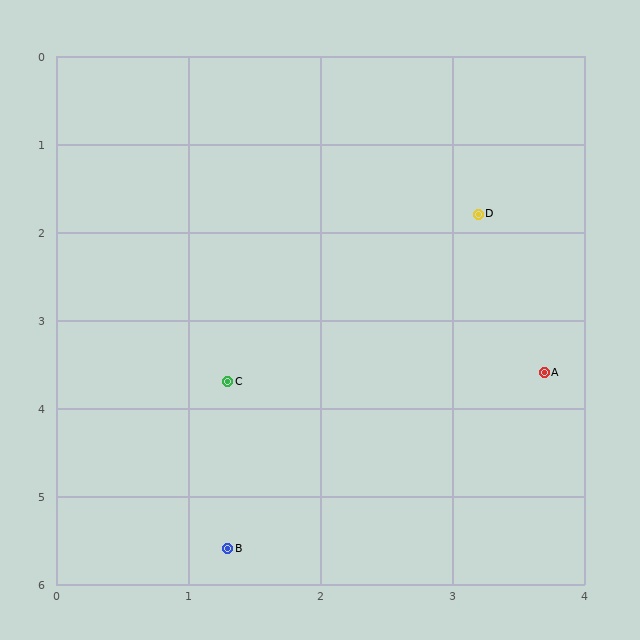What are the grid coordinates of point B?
Point B is at approximately (1.3, 5.6).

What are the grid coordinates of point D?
Point D is at approximately (3.2, 1.8).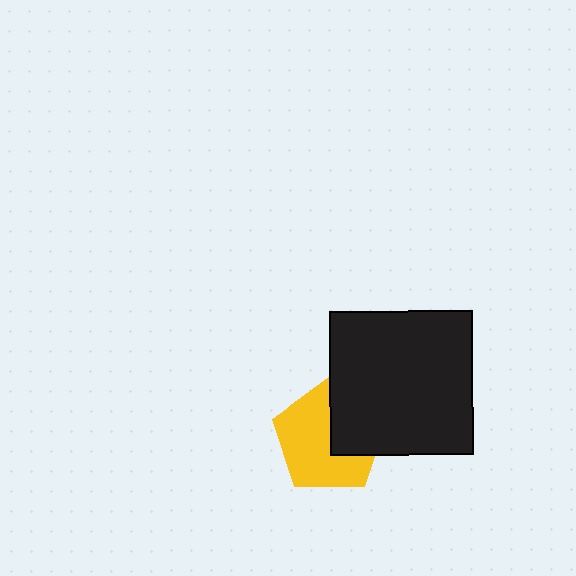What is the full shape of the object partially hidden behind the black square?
The partially hidden object is a yellow pentagon.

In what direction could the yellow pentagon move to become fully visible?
The yellow pentagon could move left. That would shift it out from behind the black square entirely.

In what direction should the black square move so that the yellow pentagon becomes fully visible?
The black square should move right. That is the shortest direction to clear the overlap and leave the yellow pentagon fully visible.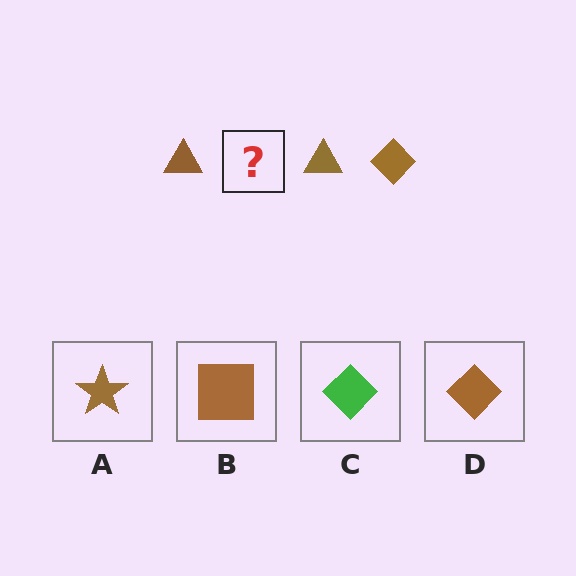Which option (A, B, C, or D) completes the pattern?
D.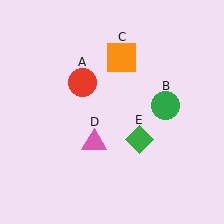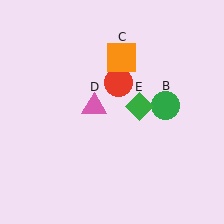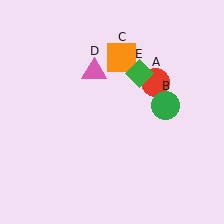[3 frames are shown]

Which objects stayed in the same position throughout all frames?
Green circle (object B) and orange square (object C) remained stationary.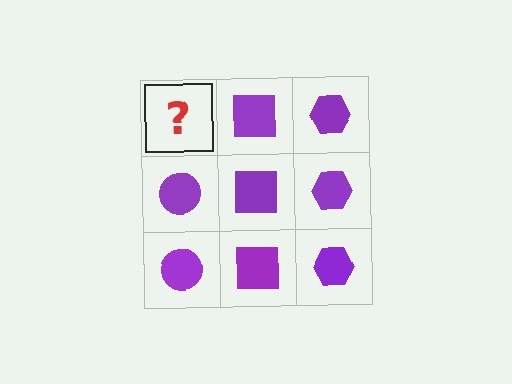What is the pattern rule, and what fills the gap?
The rule is that each column has a consistent shape. The gap should be filled with a purple circle.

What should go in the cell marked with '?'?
The missing cell should contain a purple circle.